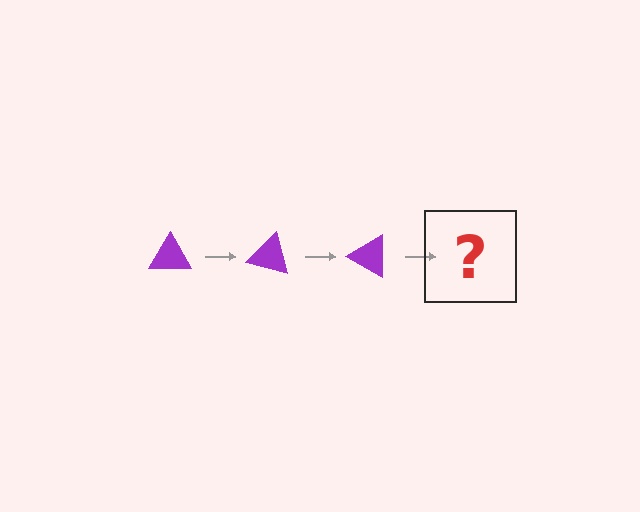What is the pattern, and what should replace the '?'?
The pattern is that the triangle rotates 15 degrees each step. The '?' should be a purple triangle rotated 45 degrees.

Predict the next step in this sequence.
The next step is a purple triangle rotated 45 degrees.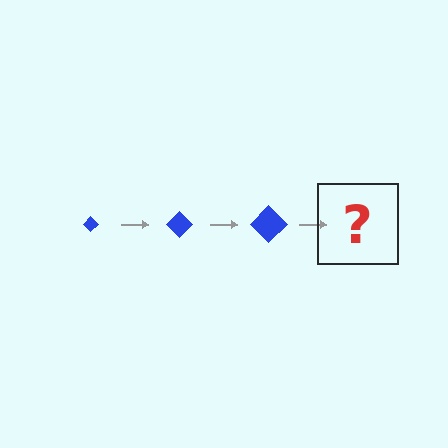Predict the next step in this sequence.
The next step is a blue diamond, larger than the previous one.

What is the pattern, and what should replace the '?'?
The pattern is that the diamond gets progressively larger each step. The '?' should be a blue diamond, larger than the previous one.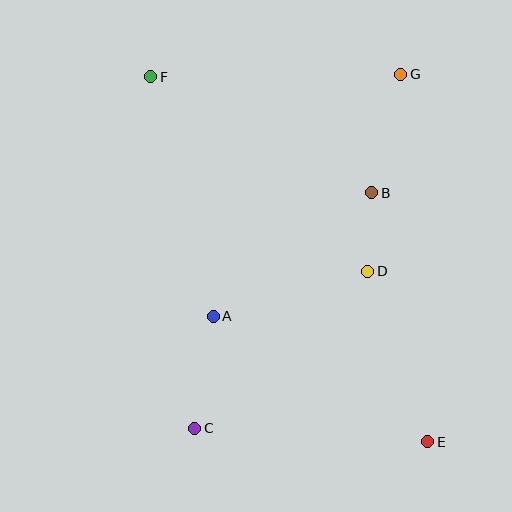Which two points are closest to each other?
Points B and D are closest to each other.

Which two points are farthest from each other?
Points E and F are farthest from each other.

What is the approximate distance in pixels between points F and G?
The distance between F and G is approximately 250 pixels.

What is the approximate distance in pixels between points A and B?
The distance between A and B is approximately 201 pixels.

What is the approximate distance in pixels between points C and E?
The distance between C and E is approximately 233 pixels.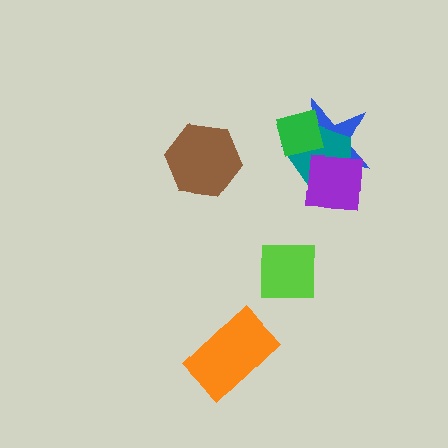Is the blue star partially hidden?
Yes, it is partially covered by another shape.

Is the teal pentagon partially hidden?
Yes, it is partially covered by another shape.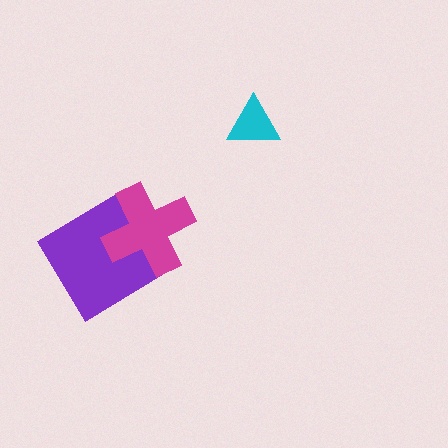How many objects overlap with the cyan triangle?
0 objects overlap with the cyan triangle.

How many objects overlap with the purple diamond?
1 object overlaps with the purple diamond.